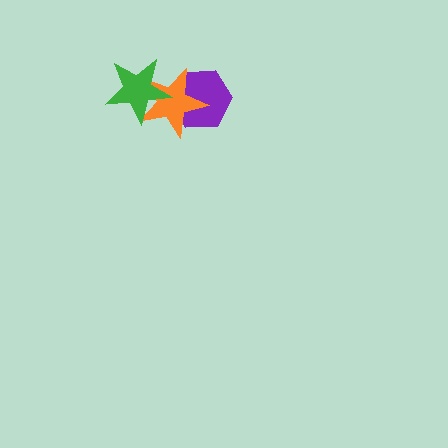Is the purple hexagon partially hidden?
Yes, it is partially covered by another shape.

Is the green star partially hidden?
No, no other shape covers it.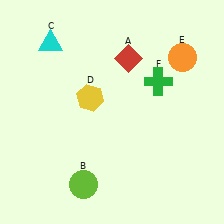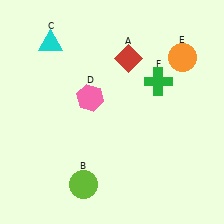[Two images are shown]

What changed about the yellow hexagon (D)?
In Image 1, D is yellow. In Image 2, it changed to pink.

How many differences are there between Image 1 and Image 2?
There is 1 difference between the two images.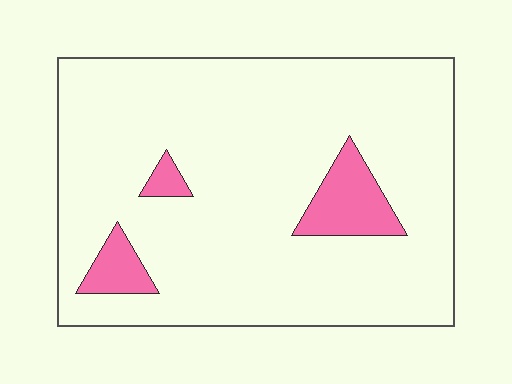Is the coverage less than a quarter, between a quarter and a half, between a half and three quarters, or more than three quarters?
Less than a quarter.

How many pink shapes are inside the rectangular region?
3.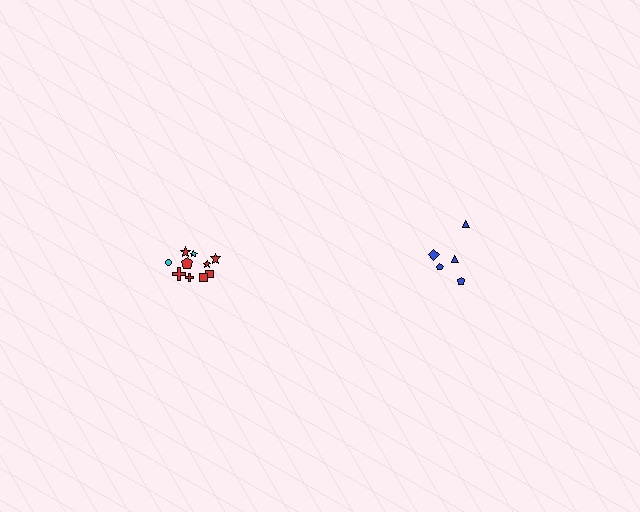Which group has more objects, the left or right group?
The left group.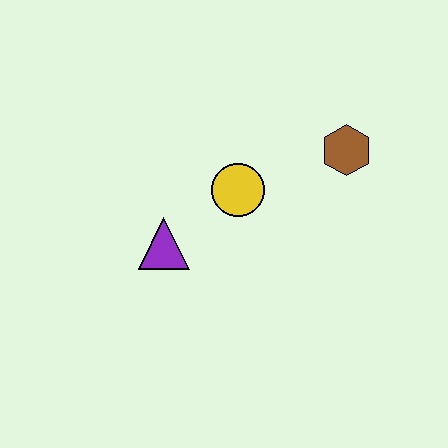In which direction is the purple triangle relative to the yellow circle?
The purple triangle is to the left of the yellow circle.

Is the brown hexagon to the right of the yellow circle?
Yes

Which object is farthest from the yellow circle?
The brown hexagon is farthest from the yellow circle.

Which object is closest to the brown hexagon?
The yellow circle is closest to the brown hexagon.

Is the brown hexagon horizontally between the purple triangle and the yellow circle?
No